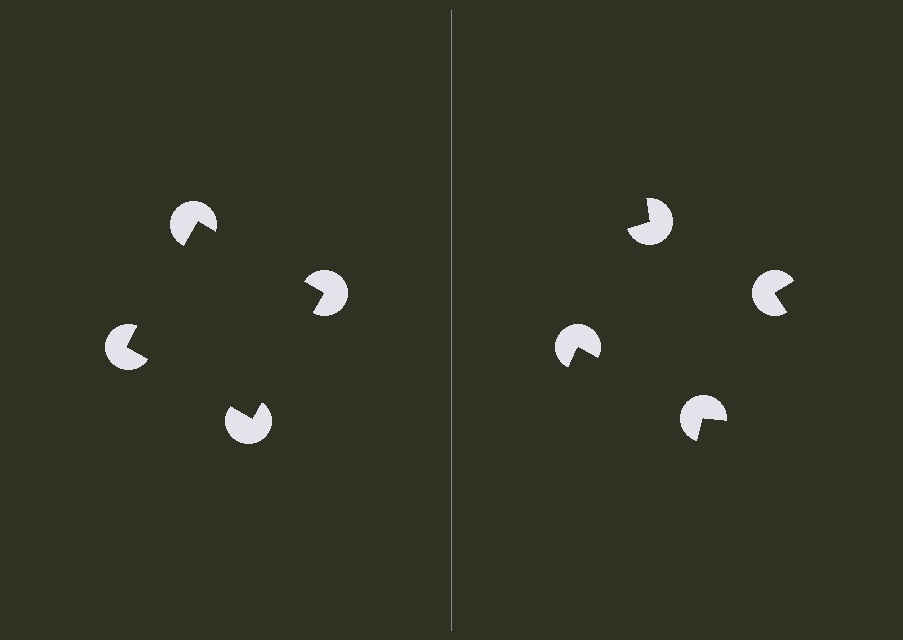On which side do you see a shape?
An illusory square appears on the left side. On the right side the wedge cuts are rotated, so no coherent shape forms.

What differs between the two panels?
The pac-man discs are positioned identically on both sides; only the wedge orientations differ. On the left they align to a square; on the right they are misaligned.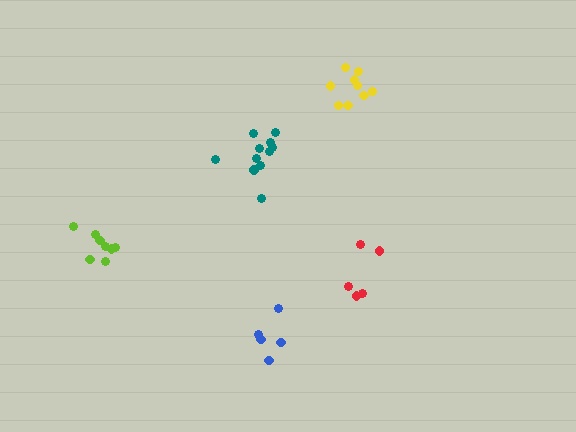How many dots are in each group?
Group 1: 11 dots, Group 2: 9 dots, Group 3: 8 dots, Group 4: 5 dots, Group 5: 5 dots (38 total).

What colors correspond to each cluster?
The clusters are colored: teal, yellow, lime, blue, red.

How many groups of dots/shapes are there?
There are 5 groups.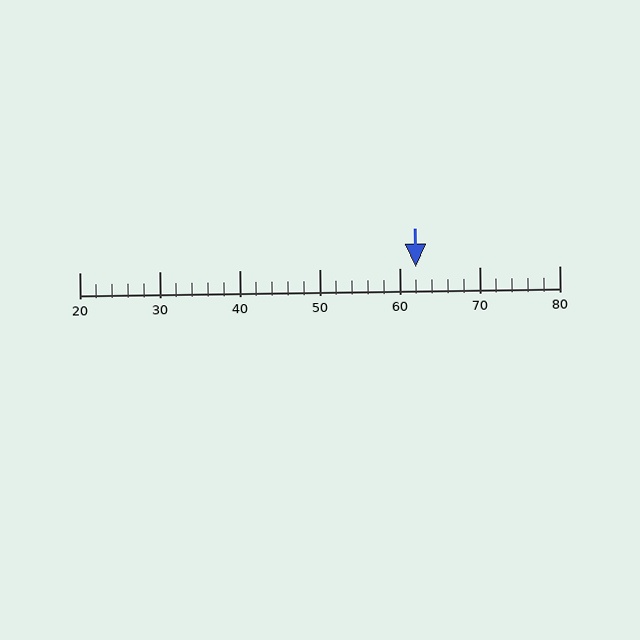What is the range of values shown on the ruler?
The ruler shows values from 20 to 80.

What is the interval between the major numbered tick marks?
The major tick marks are spaced 10 units apart.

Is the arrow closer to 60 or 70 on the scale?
The arrow is closer to 60.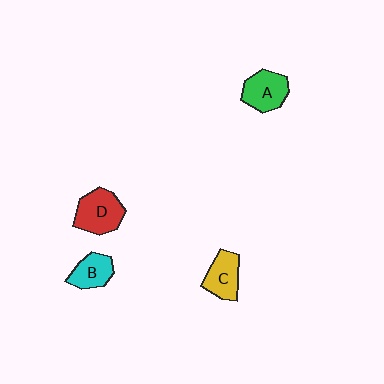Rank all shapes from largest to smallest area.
From largest to smallest: D (red), A (green), C (yellow), B (cyan).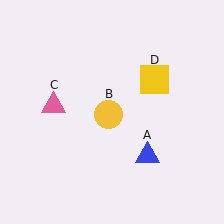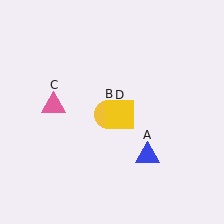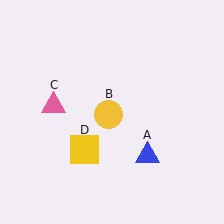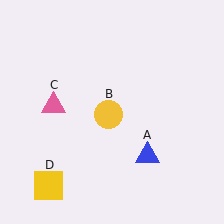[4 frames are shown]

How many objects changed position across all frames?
1 object changed position: yellow square (object D).